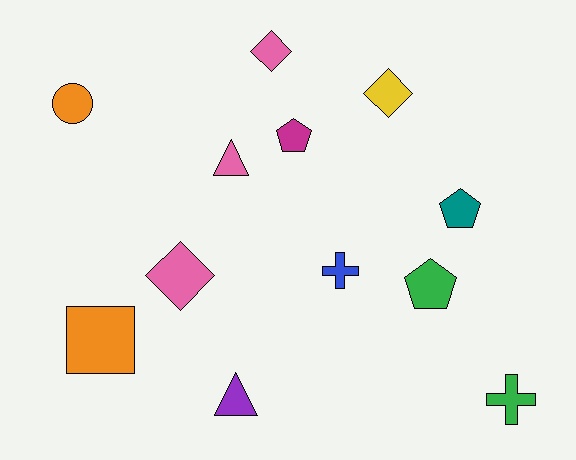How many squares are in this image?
There is 1 square.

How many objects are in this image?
There are 12 objects.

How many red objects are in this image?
There are no red objects.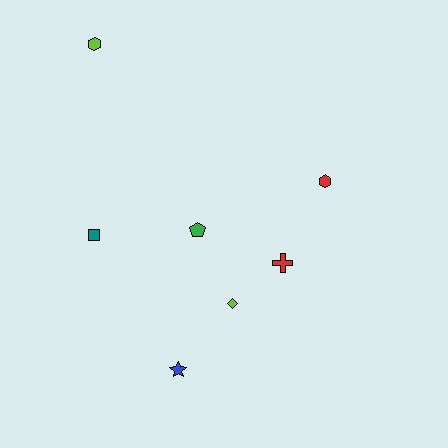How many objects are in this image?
There are 7 objects.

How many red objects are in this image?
There are 2 red objects.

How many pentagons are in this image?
There is 1 pentagon.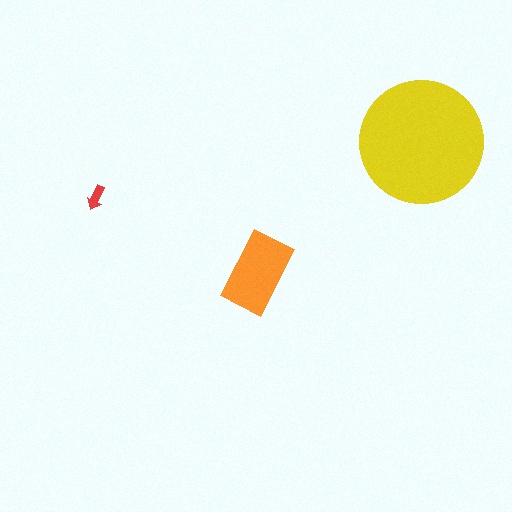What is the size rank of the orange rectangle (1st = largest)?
2nd.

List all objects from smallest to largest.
The red arrow, the orange rectangle, the yellow circle.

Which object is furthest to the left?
The red arrow is leftmost.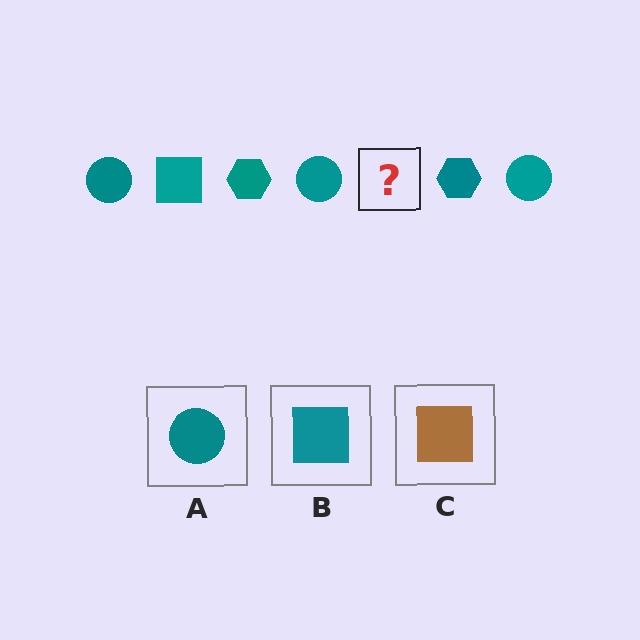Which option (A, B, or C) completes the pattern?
B.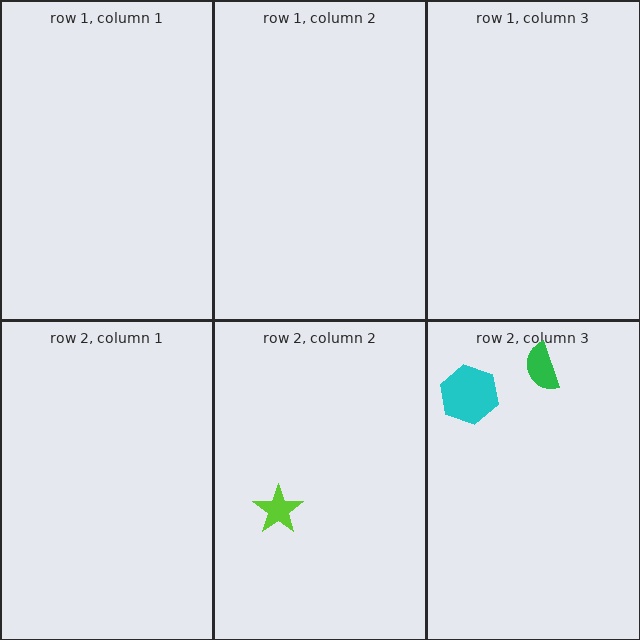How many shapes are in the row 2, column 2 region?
1.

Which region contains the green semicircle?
The row 2, column 3 region.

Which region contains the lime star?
The row 2, column 2 region.